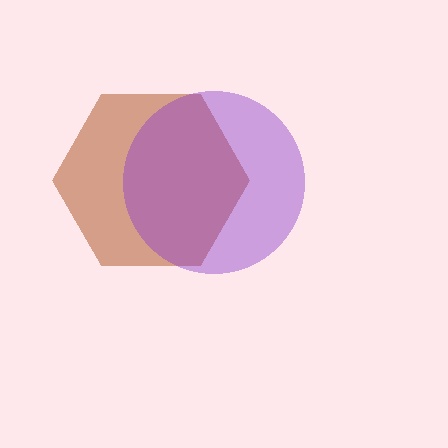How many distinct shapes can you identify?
There are 2 distinct shapes: a brown hexagon, a purple circle.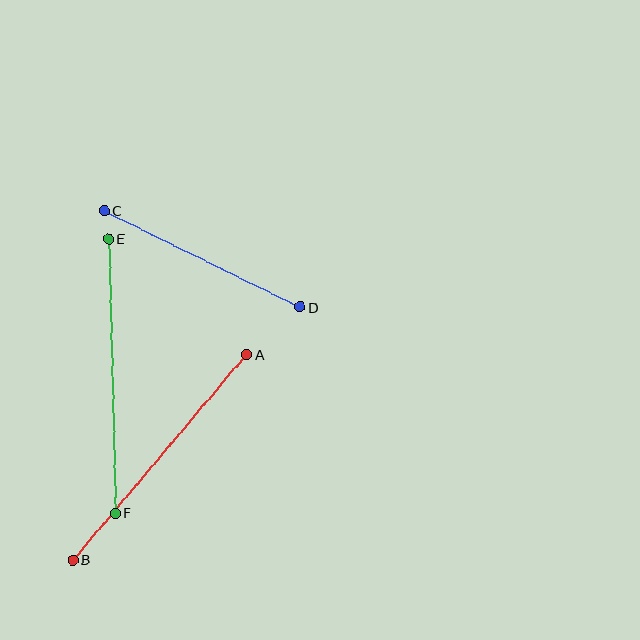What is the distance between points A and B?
The distance is approximately 269 pixels.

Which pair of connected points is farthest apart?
Points E and F are farthest apart.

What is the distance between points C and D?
The distance is approximately 218 pixels.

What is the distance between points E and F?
The distance is approximately 274 pixels.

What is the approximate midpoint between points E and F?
The midpoint is at approximately (112, 376) pixels.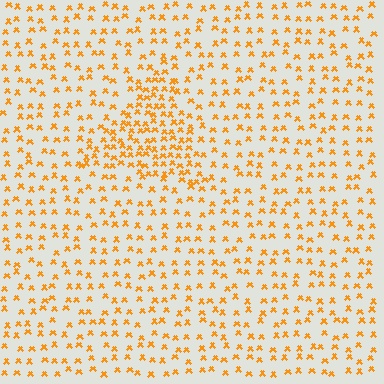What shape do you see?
I see a triangle.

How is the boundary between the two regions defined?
The boundary is defined by a change in element density (approximately 2.1x ratio). All elements are the same color, size, and shape.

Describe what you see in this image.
The image contains small orange elements arranged at two different densities. A triangle-shaped region is visible where the elements are more densely packed than the surrounding area.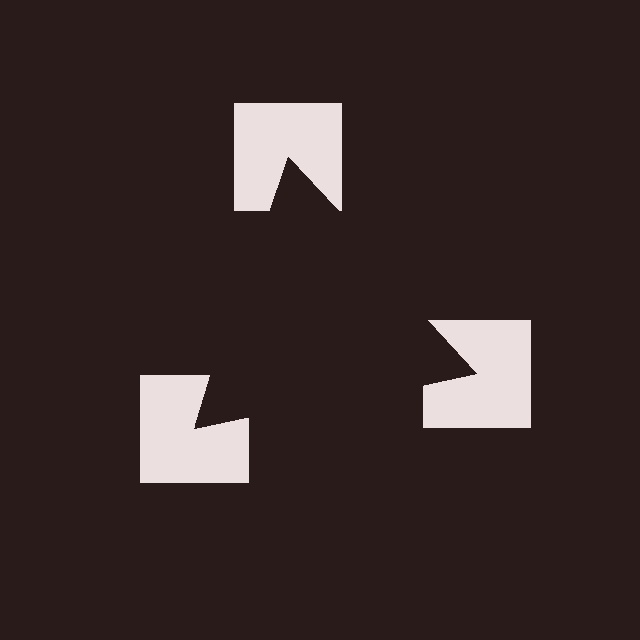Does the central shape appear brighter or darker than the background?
It typically appears slightly darker than the background, even though no actual brightness change is drawn.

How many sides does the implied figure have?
3 sides.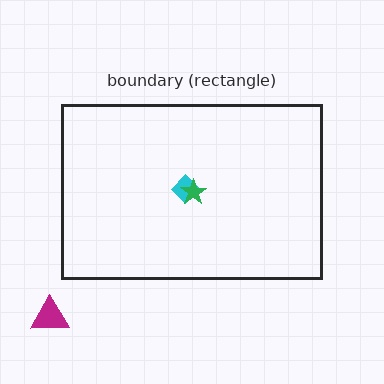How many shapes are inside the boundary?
2 inside, 1 outside.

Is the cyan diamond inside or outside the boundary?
Inside.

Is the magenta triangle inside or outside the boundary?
Outside.